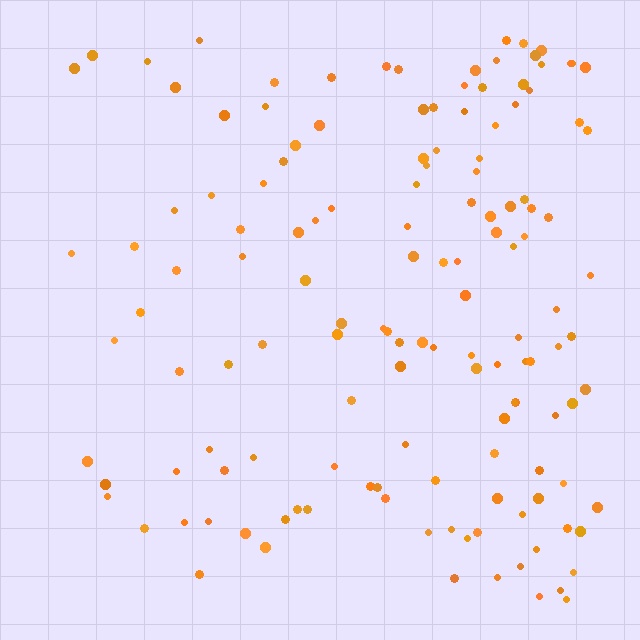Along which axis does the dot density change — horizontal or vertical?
Horizontal.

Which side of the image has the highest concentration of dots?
The right.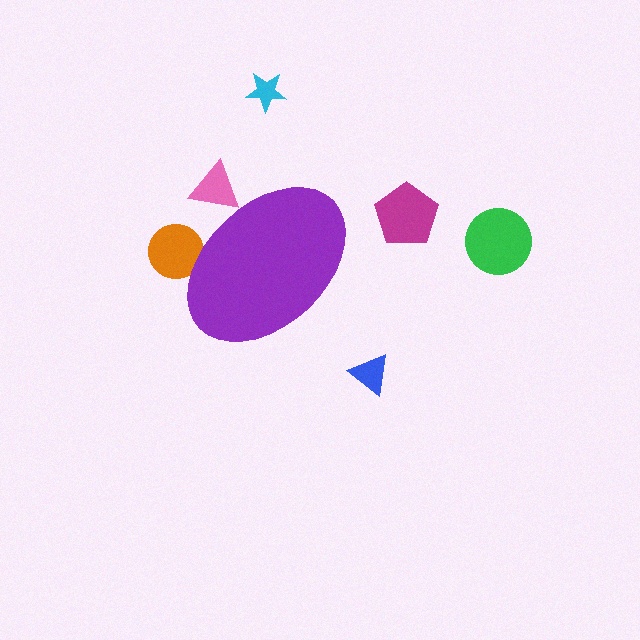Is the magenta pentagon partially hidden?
No, the magenta pentagon is fully visible.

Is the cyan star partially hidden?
No, the cyan star is fully visible.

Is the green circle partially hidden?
No, the green circle is fully visible.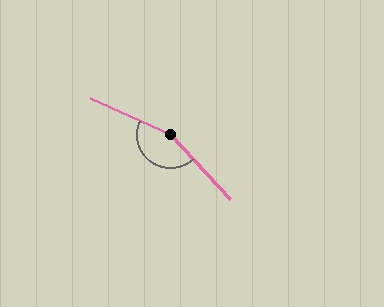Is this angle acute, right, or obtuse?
It is obtuse.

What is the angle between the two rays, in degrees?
Approximately 157 degrees.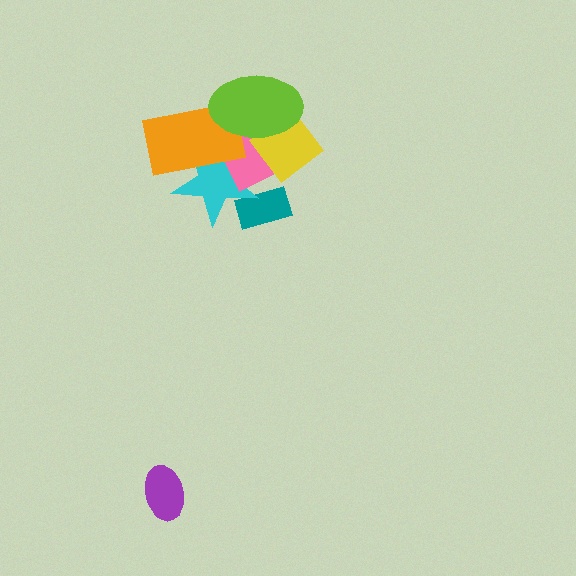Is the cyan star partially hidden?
Yes, it is partially covered by another shape.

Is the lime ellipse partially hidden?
No, no other shape covers it.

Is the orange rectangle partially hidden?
Yes, it is partially covered by another shape.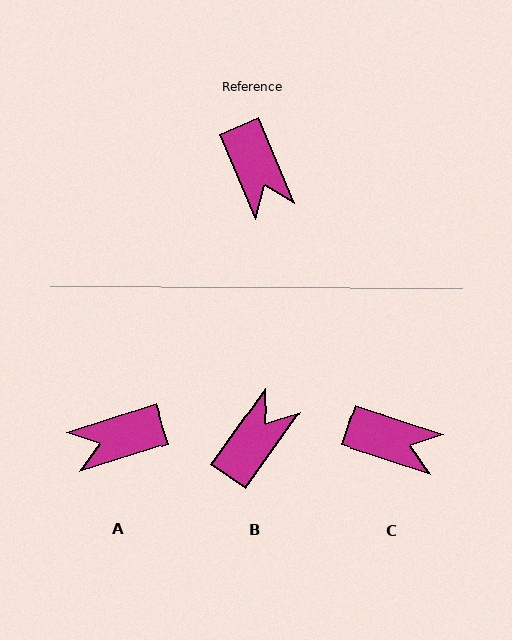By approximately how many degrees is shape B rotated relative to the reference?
Approximately 122 degrees counter-clockwise.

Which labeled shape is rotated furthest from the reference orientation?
B, about 122 degrees away.